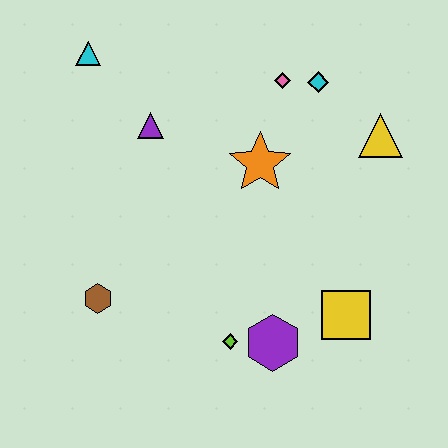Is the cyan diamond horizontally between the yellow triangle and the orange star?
Yes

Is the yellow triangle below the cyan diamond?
Yes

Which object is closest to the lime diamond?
The purple hexagon is closest to the lime diamond.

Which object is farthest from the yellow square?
The cyan triangle is farthest from the yellow square.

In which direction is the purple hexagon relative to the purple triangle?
The purple hexagon is below the purple triangle.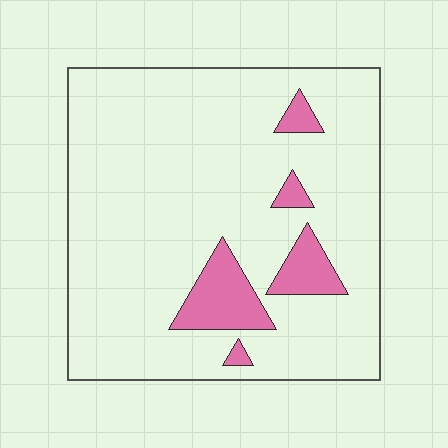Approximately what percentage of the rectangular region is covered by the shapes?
Approximately 10%.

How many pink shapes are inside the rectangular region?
5.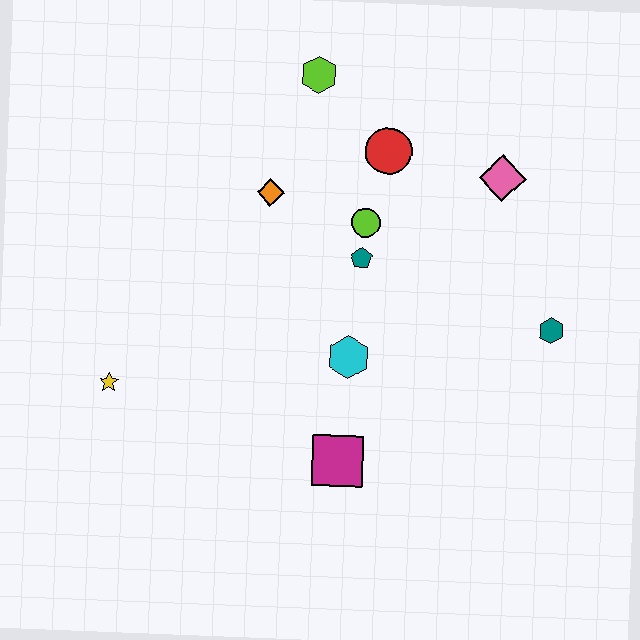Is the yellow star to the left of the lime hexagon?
Yes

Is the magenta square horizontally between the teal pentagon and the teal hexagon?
No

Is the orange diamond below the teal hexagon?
No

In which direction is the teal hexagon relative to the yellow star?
The teal hexagon is to the right of the yellow star.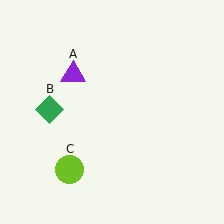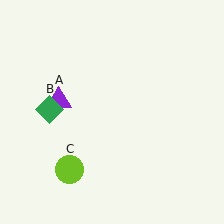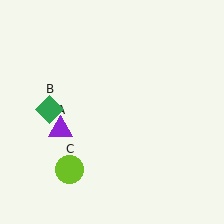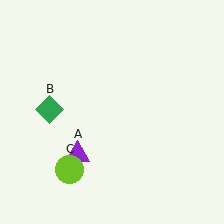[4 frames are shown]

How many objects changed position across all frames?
1 object changed position: purple triangle (object A).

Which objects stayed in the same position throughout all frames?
Green diamond (object B) and lime circle (object C) remained stationary.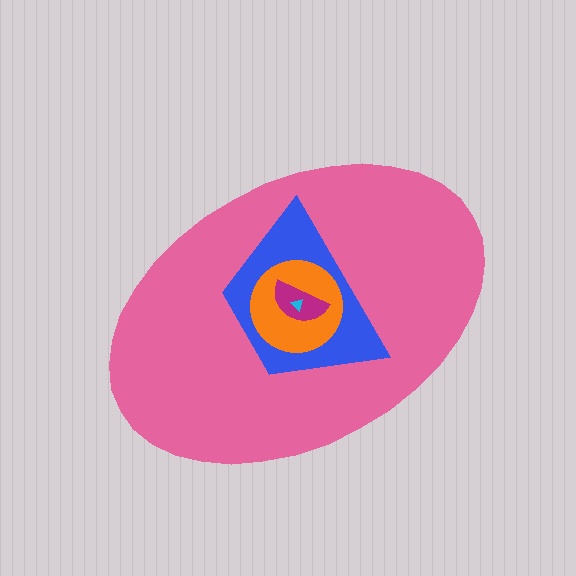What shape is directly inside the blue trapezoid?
The orange circle.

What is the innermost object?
The cyan triangle.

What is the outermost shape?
The pink ellipse.